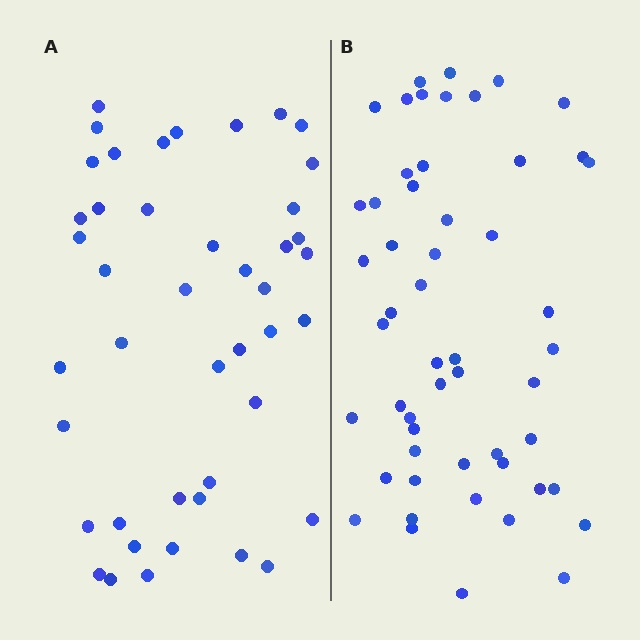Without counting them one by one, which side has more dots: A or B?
Region B (the right region) has more dots.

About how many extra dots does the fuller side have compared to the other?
Region B has roughly 8 or so more dots than region A.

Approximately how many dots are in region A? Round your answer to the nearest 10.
About 40 dots. (The exact count is 44, which rounds to 40.)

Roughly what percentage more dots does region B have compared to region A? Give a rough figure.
About 20% more.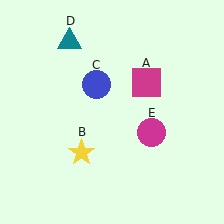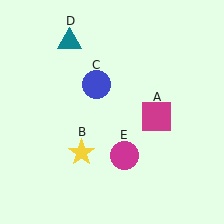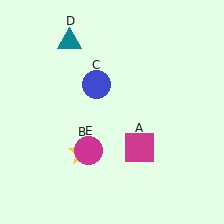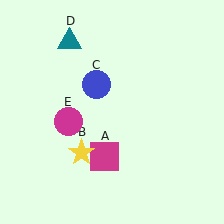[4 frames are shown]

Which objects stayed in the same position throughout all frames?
Yellow star (object B) and blue circle (object C) and teal triangle (object D) remained stationary.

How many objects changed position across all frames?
2 objects changed position: magenta square (object A), magenta circle (object E).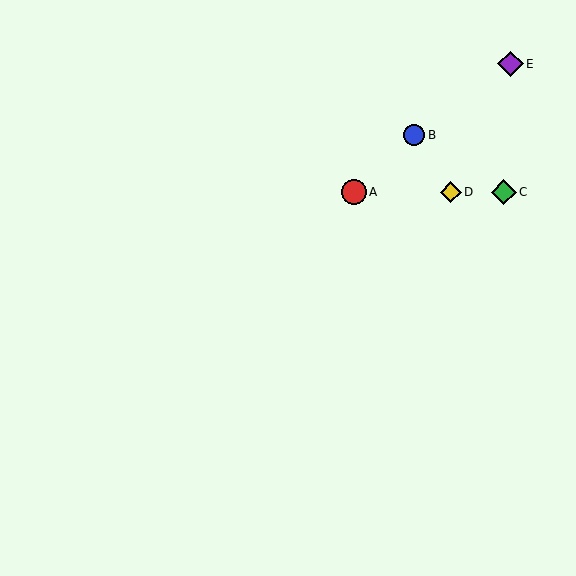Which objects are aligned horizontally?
Objects A, C, D are aligned horizontally.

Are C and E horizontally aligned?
No, C is at y≈192 and E is at y≈64.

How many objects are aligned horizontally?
3 objects (A, C, D) are aligned horizontally.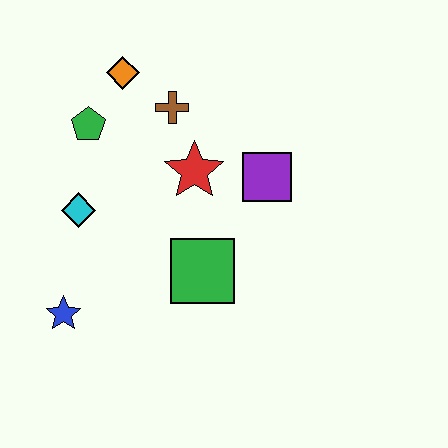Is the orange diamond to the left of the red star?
Yes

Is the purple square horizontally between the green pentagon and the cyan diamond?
No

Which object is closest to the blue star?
The cyan diamond is closest to the blue star.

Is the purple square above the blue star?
Yes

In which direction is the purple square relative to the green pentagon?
The purple square is to the right of the green pentagon.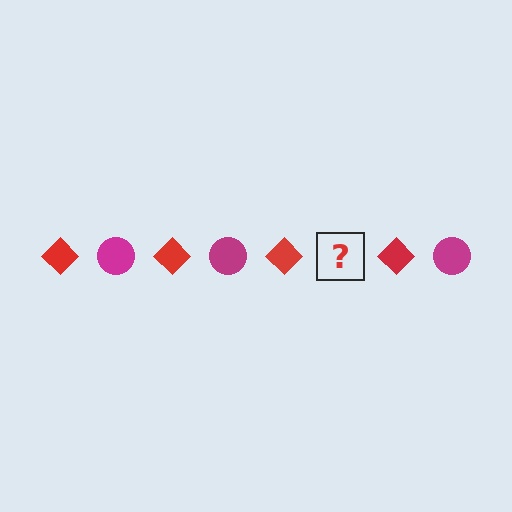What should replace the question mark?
The question mark should be replaced with a magenta circle.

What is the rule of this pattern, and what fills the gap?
The rule is that the pattern alternates between red diamond and magenta circle. The gap should be filled with a magenta circle.